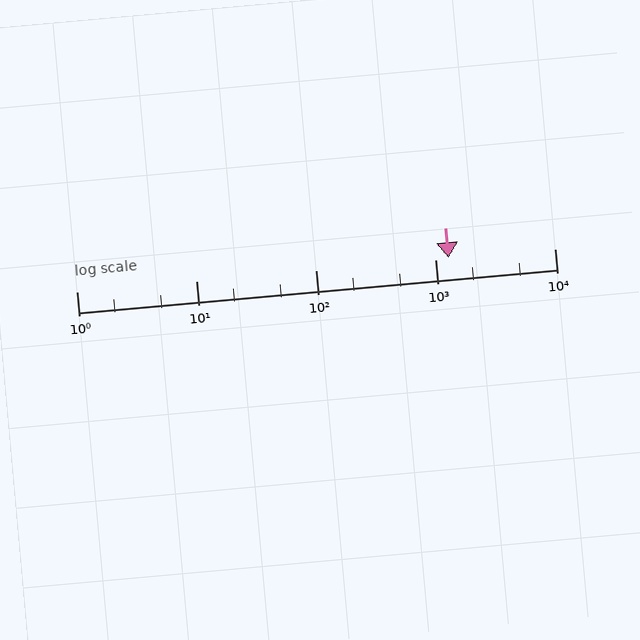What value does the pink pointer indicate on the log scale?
The pointer indicates approximately 1300.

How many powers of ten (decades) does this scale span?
The scale spans 4 decades, from 1 to 10000.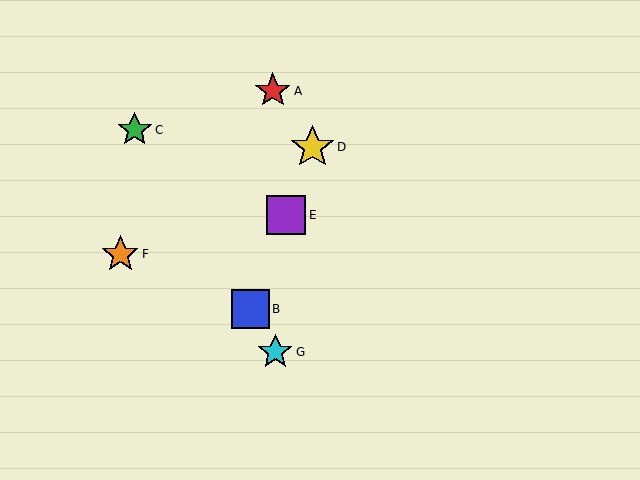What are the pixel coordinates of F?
Object F is at (120, 255).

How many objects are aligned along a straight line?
3 objects (B, D, E) are aligned along a straight line.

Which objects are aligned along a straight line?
Objects B, D, E are aligned along a straight line.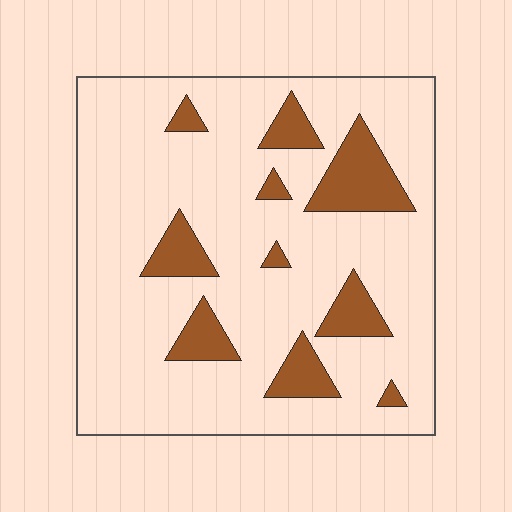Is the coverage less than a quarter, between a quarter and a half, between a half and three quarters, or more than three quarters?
Less than a quarter.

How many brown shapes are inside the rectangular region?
10.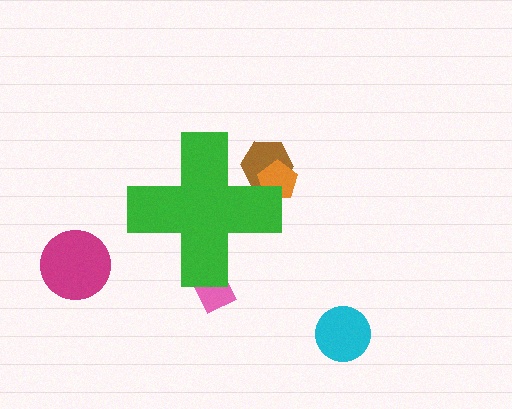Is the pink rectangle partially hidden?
Yes, the pink rectangle is partially hidden behind the green cross.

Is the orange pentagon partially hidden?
Yes, the orange pentagon is partially hidden behind the green cross.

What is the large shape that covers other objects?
A green cross.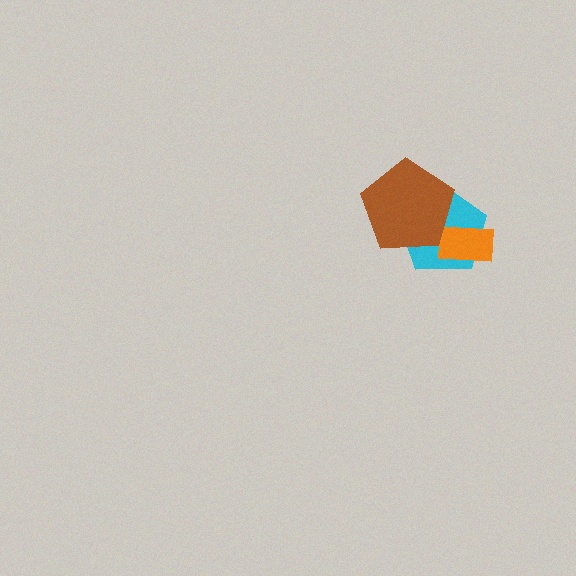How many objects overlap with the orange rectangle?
1 object overlaps with the orange rectangle.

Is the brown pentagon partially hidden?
No, no other shape covers it.